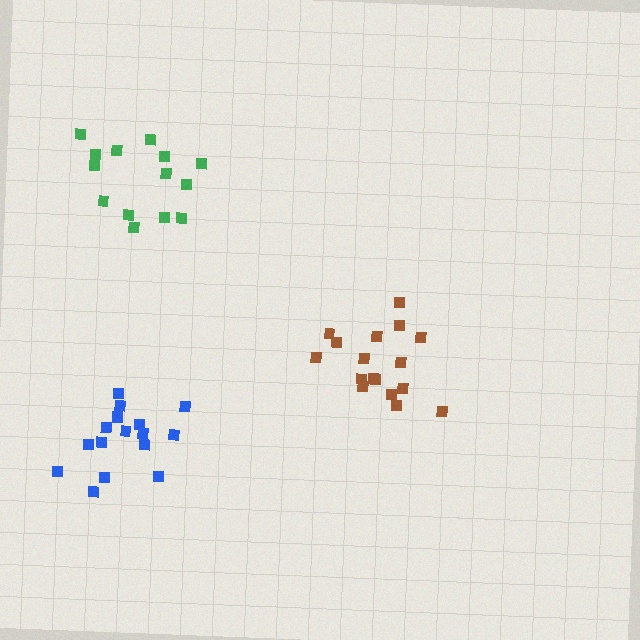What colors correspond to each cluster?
The clusters are colored: brown, green, blue.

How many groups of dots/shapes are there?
There are 3 groups.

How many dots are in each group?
Group 1: 17 dots, Group 2: 14 dots, Group 3: 17 dots (48 total).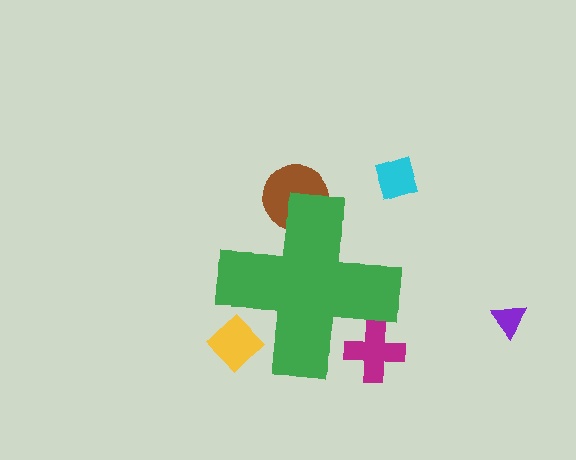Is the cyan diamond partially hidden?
No, the cyan diamond is fully visible.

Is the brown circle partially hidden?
Yes, the brown circle is partially hidden behind the green cross.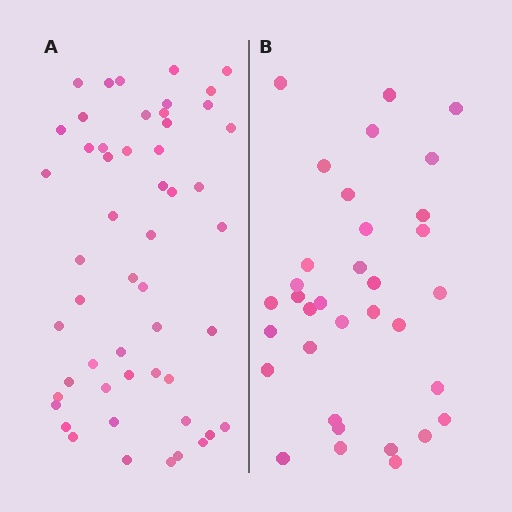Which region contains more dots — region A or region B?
Region A (the left region) has more dots.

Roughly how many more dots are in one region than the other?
Region A has approximately 20 more dots than region B.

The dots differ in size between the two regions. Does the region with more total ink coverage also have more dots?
No. Region B has more total ink coverage because its dots are larger, but region A actually contains more individual dots. Total area can be misleading — the number of items is what matters here.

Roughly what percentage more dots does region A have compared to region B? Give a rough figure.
About 55% more.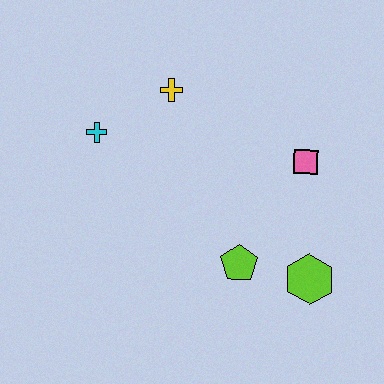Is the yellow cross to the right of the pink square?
No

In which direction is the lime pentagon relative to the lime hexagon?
The lime pentagon is to the left of the lime hexagon.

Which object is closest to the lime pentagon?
The lime hexagon is closest to the lime pentagon.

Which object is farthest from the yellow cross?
The lime hexagon is farthest from the yellow cross.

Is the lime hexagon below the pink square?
Yes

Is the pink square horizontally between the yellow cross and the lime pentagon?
No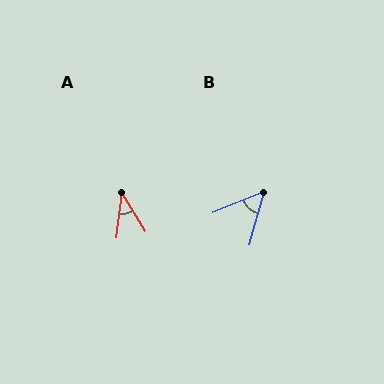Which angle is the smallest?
A, at approximately 38 degrees.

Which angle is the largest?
B, at approximately 53 degrees.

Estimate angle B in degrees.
Approximately 53 degrees.